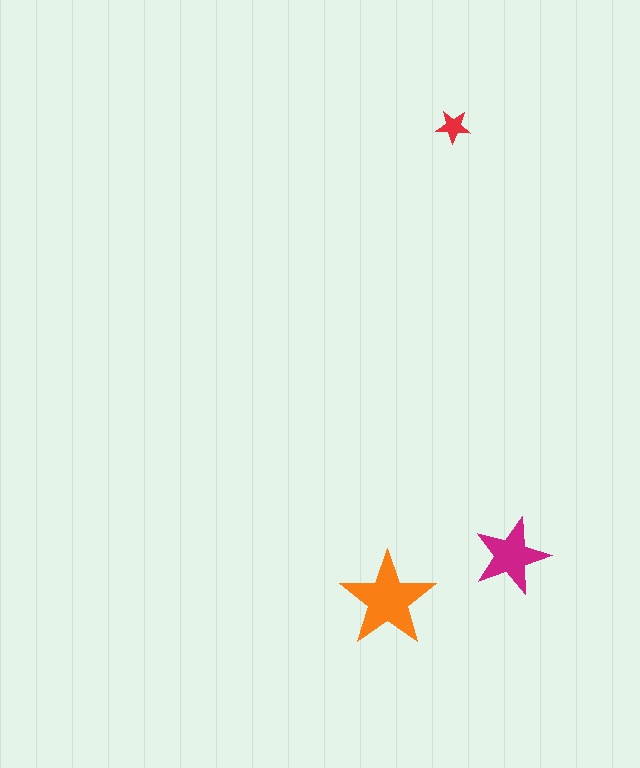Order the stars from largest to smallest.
the orange one, the magenta one, the red one.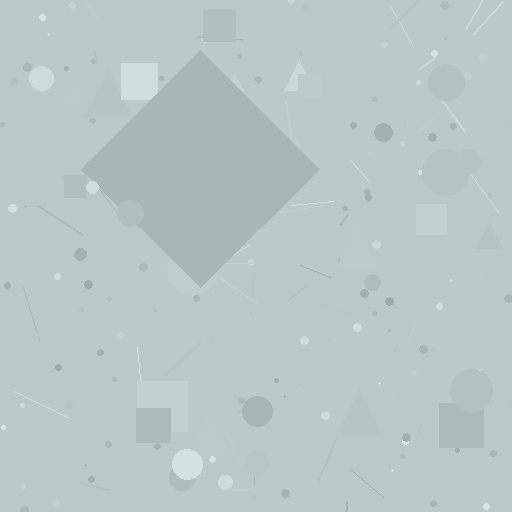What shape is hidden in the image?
A diamond is hidden in the image.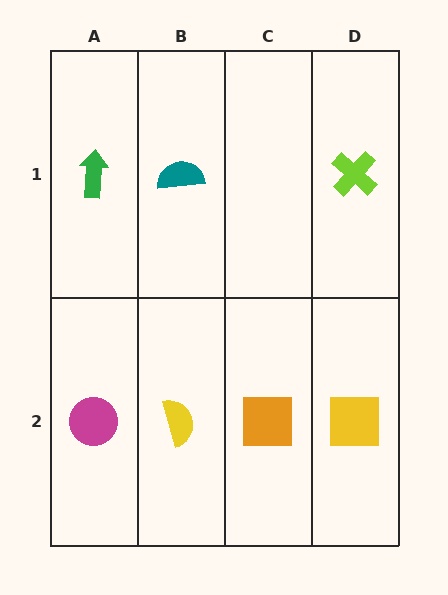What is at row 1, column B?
A teal semicircle.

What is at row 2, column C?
An orange square.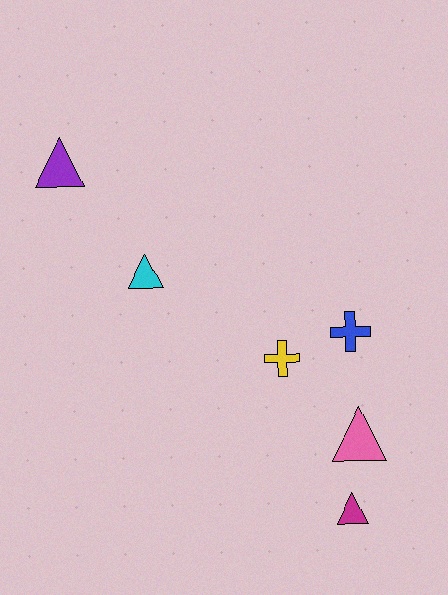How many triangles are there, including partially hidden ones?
There are 4 triangles.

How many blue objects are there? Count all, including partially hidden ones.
There is 1 blue object.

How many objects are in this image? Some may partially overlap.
There are 6 objects.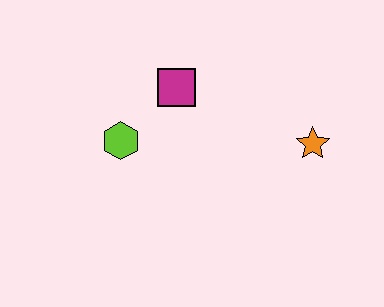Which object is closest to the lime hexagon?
The magenta square is closest to the lime hexagon.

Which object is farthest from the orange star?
The lime hexagon is farthest from the orange star.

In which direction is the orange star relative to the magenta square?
The orange star is to the right of the magenta square.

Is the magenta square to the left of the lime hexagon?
No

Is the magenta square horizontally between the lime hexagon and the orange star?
Yes